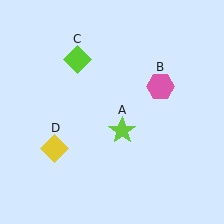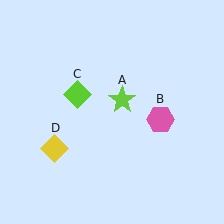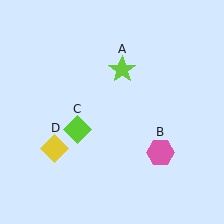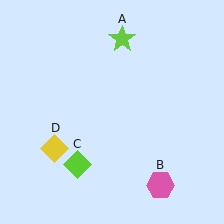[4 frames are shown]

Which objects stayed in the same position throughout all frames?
Yellow diamond (object D) remained stationary.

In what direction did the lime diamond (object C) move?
The lime diamond (object C) moved down.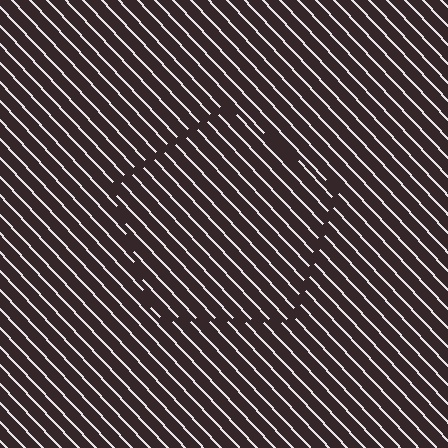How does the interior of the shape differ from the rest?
The interior of the shape contains the same grating, shifted by half a period — the contour is defined by the phase discontinuity where line-ends from the inner and outer gratings abut.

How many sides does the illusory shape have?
5 sides — the line-ends trace a pentagon.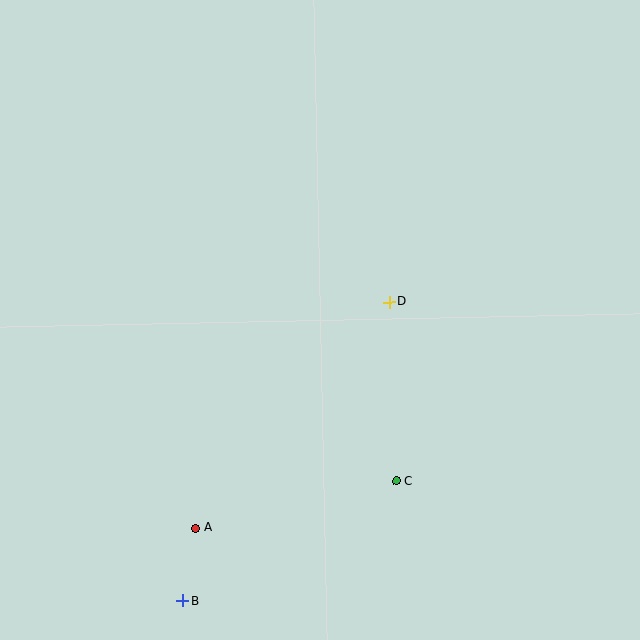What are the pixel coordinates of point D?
Point D is at (389, 302).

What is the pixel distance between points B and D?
The distance between B and D is 363 pixels.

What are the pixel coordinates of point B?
Point B is at (182, 601).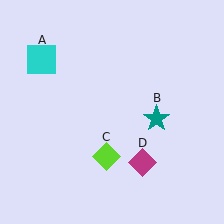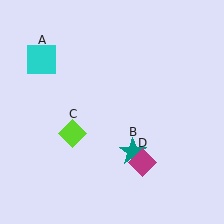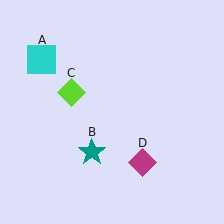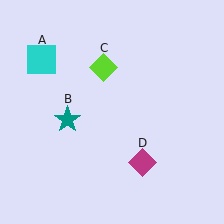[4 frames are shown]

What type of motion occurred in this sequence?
The teal star (object B), lime diamond (object C) rotated clockwise around the center of the scene.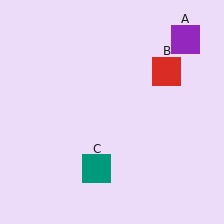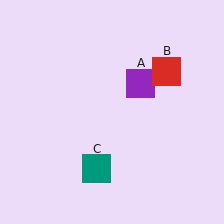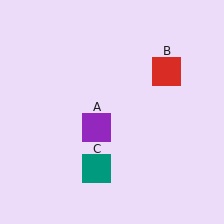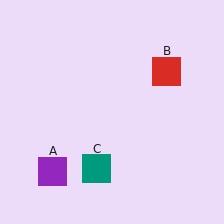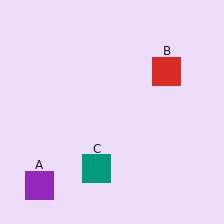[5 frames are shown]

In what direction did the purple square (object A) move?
The purple square (object A) moved down and to the left.